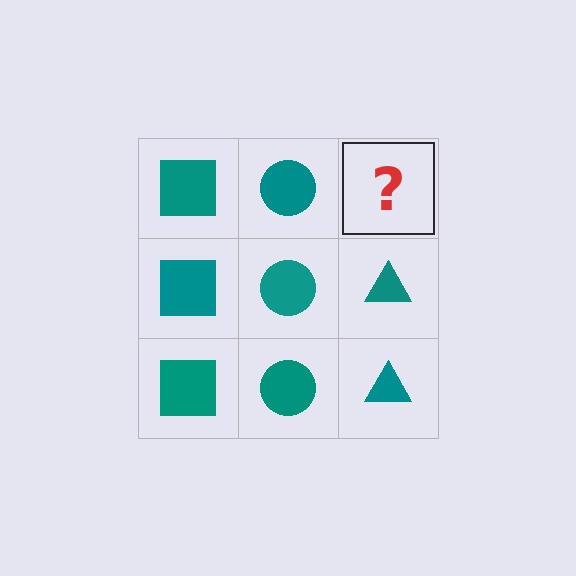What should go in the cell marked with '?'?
The missing cell should contain a teal triangle.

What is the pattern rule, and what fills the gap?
The rule is that each column has a consistent shape. The gap should be filled with a teal triangle.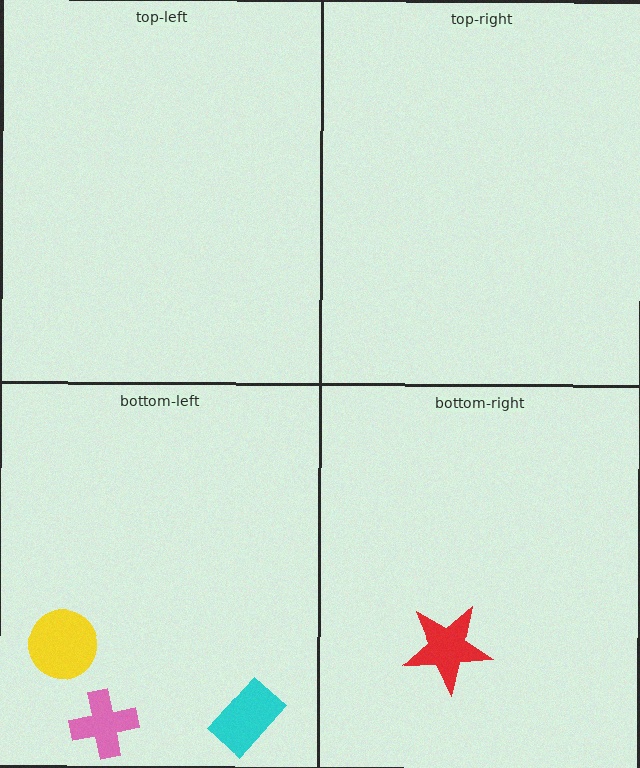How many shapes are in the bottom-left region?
3.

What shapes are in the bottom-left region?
The pink cross, the cyan rectangle, the yellow circle.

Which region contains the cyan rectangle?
The bottom-left region.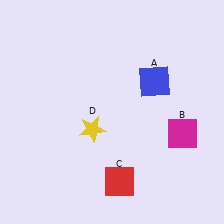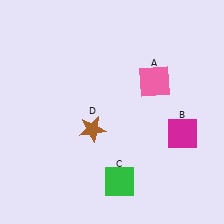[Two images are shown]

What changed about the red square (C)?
In Image 1, C is red. In Image 2, it changed to green.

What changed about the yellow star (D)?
In Image 1, D is yellow. In Image 2, it changed to brown.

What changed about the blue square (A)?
In Image 1, A is blue. In Image 2, it changed to pink.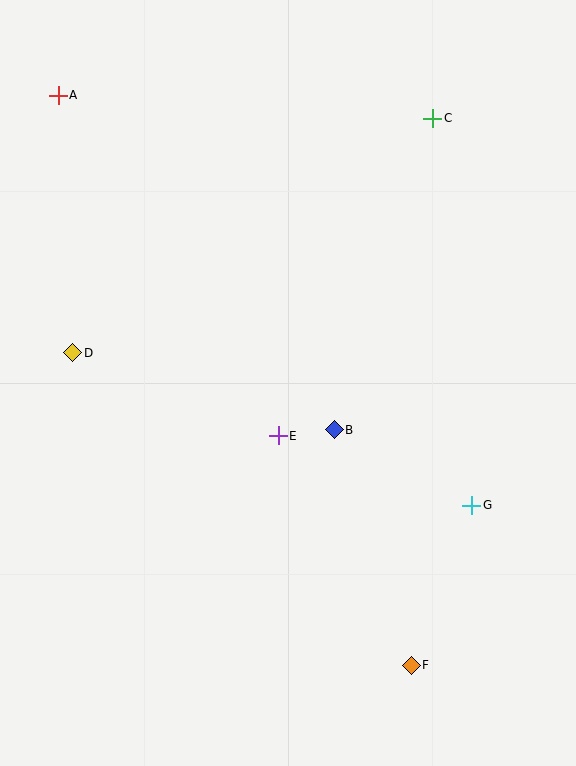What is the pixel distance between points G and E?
The distance between G and E is 205 pixels.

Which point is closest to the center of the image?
Point E at (278, 436) is closest to the center.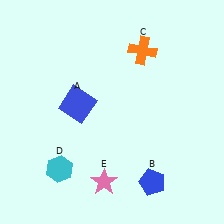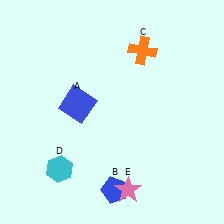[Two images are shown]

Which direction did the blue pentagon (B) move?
The blue pentagon (B) moved left.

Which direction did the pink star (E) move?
The pink star (E) moved right.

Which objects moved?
The objects that moved are: the blue pentagon (B), the pink star (E).